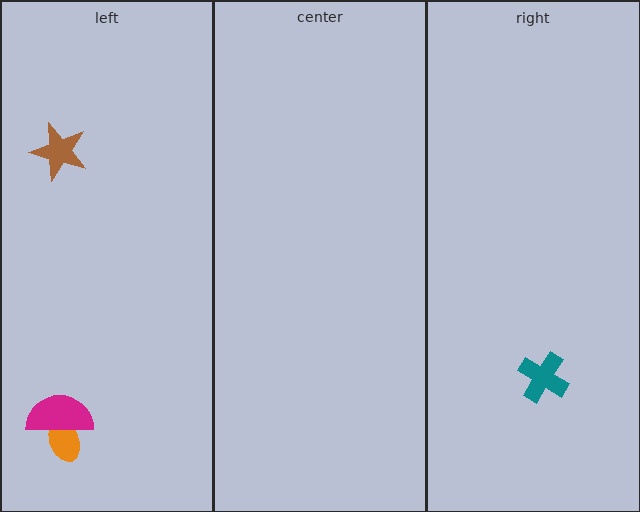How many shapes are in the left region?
3.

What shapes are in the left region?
The brown star, the orange ellipse, the magenta semicircle.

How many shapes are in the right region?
1.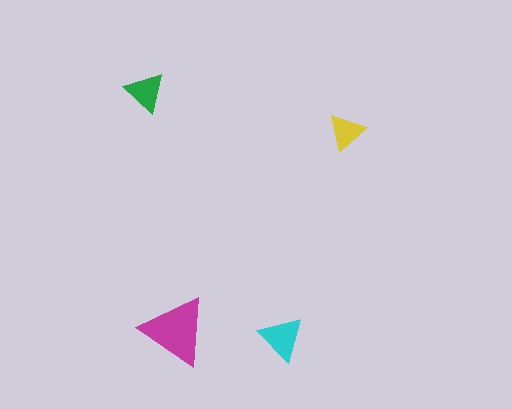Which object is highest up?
The green triangle is topmost.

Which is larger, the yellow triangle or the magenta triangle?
The magenta one.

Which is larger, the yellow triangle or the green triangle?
The green one.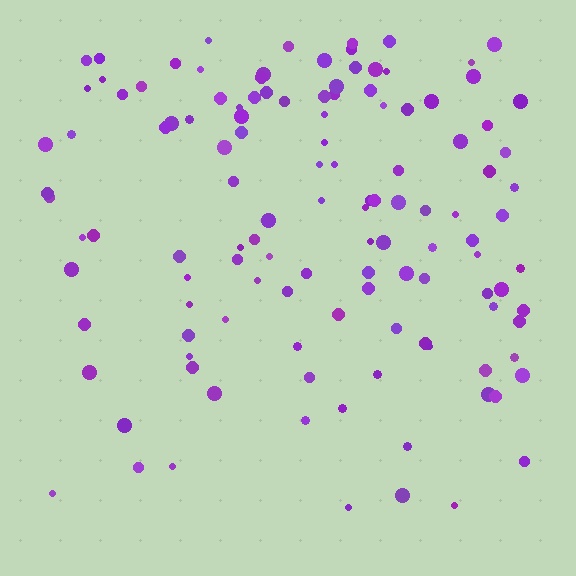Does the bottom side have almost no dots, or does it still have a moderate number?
Still a moderate number, just noticeably fewer than the top.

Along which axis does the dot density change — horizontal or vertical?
Vertical.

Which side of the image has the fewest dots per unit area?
The bottom.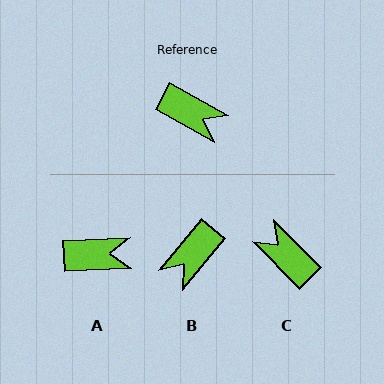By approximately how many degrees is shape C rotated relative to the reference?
Approximately 164 degrees counter-clockwise.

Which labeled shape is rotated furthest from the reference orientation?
C, about 164 degrees away.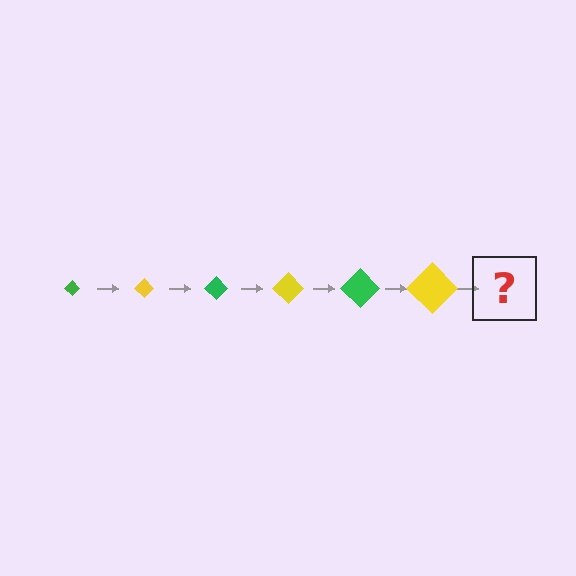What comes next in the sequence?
The next element should be a green diamond, larger than the previous one.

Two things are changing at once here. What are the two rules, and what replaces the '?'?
The two rules are that the diamond grows larger each step and the color cycles through green and yellow. The '?' should be a green diamond, larger than the previous one.